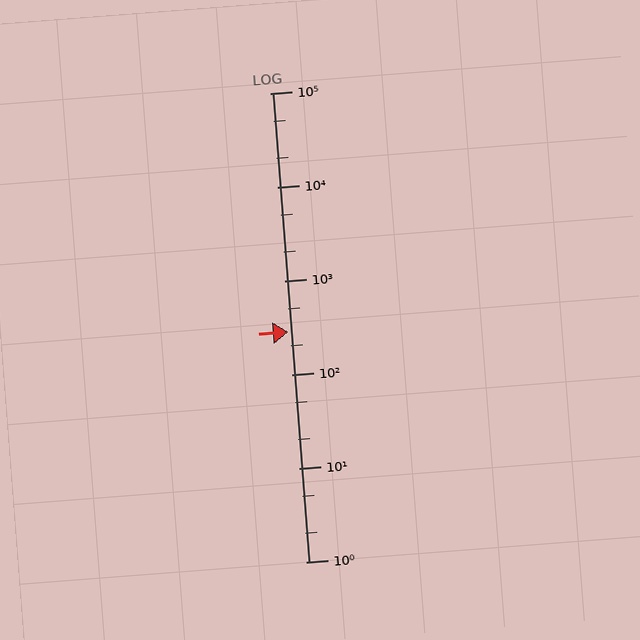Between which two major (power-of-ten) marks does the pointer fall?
The pointer is between 100 and 1000.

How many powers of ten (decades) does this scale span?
The scale spans 5 decades, from 1 to 100000.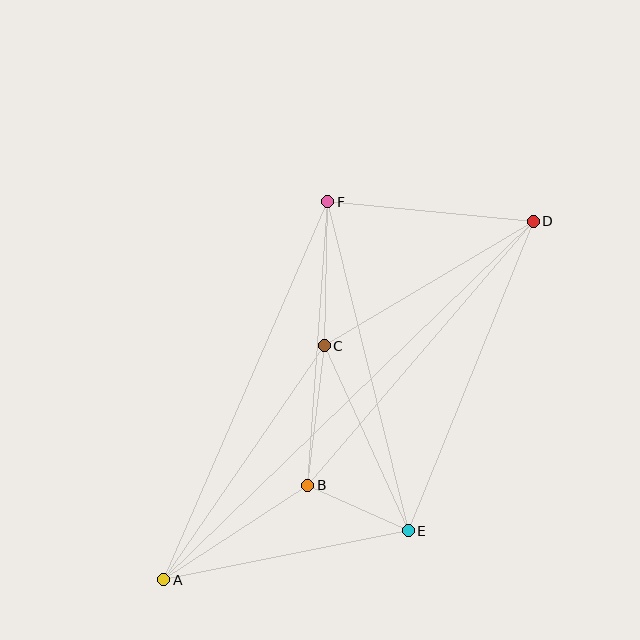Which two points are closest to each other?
Points B and E are closest to each other.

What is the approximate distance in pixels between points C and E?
The distance between C and E is approximately 203 pixels.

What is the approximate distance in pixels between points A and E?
The distance between A and E is approximately 250 pixels.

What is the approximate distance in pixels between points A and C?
The distance between A and C is approximately 284 pixels.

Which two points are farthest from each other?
Points A and D are farthest from each other.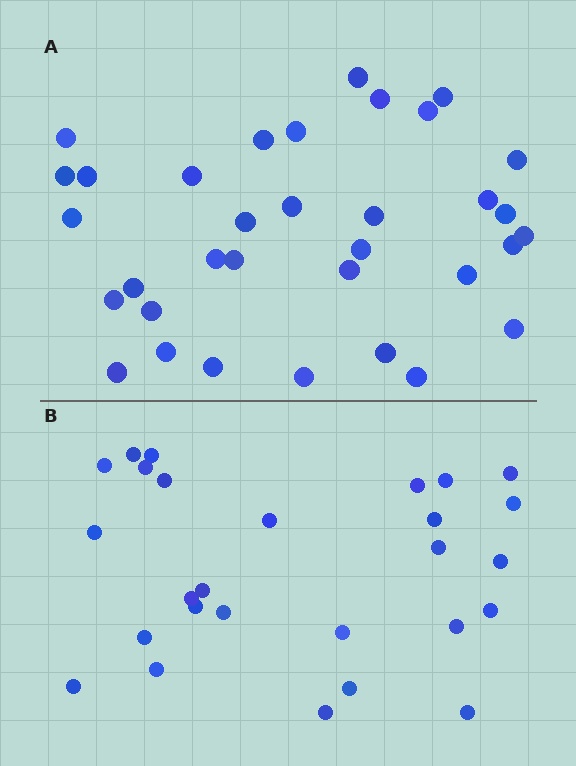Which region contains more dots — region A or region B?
Region A (the top region) has more dots.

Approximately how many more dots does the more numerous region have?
Region A has roughly 8 or so more dots than region B.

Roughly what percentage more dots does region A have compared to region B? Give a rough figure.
About 25% more.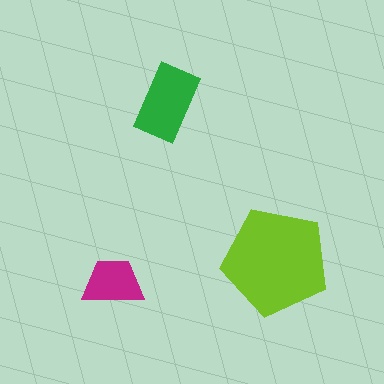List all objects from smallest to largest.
The magenta trapezoid, the green rectangle, the lime pentagon.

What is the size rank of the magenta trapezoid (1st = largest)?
3rd.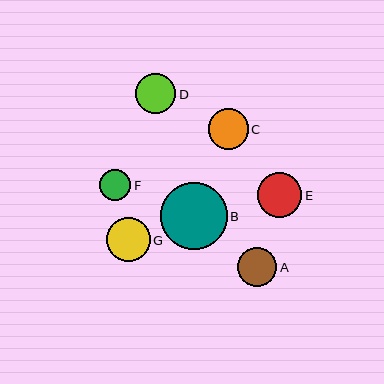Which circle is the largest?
Circle B is the largest with a size of approximately 66 pixels.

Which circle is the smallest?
Circle F is the smallest with a size of approximately 31 pixels.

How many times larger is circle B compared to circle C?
Circle B is approximately 1.7 times the size of circle C.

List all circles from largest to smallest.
From largest to smallest: B, E, G, C, D, A, F.